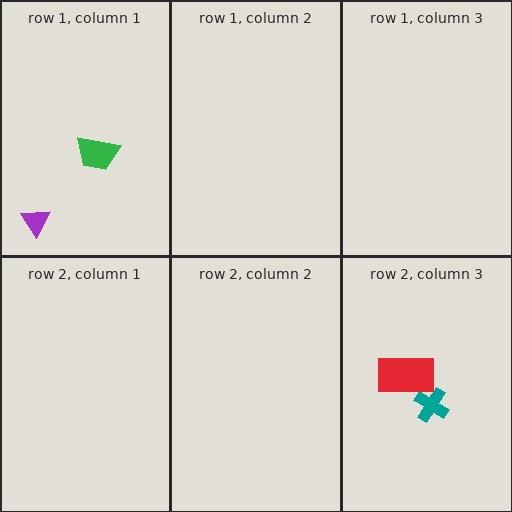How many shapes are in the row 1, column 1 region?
2.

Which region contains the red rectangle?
The row 2, column 3 region.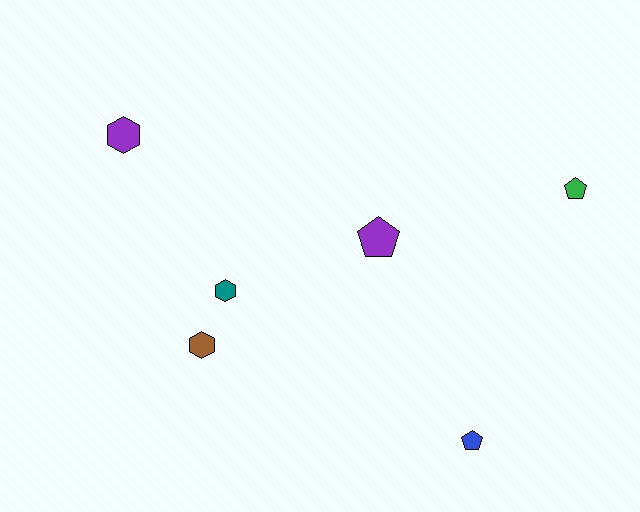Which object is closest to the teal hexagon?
The brown hexagon is closest to the teal hexagon.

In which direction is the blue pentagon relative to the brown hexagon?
The blue pentagon is to the right of the brown hexagon.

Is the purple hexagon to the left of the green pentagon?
Yes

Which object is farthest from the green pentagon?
The purple hexagon is farthest from the green pentagon.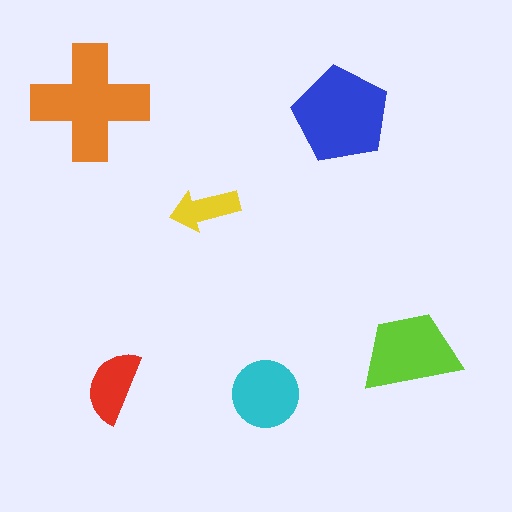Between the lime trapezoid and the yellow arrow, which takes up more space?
The lime trapezoid.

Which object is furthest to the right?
The lime trapezoid is rightmost.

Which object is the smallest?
The yellow arrow.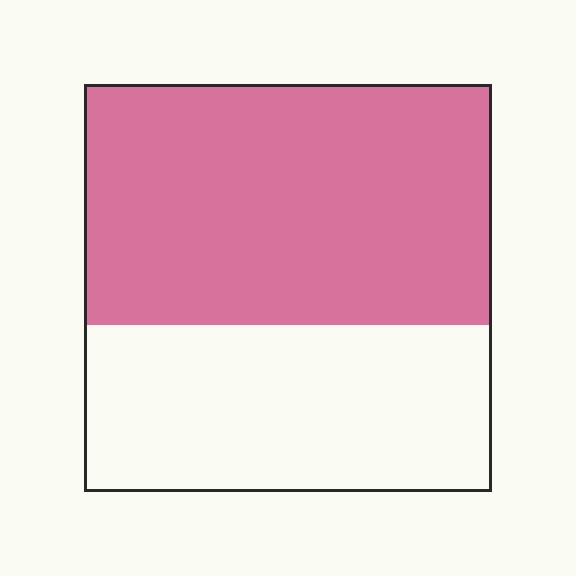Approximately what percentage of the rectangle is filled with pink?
Approximately 60%.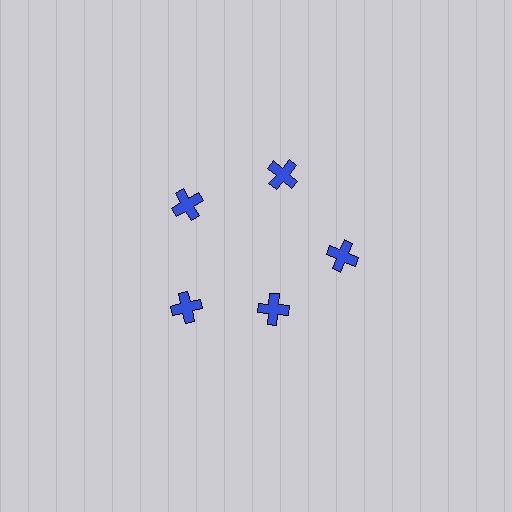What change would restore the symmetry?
The symmetry would be restored by moving it outward, back onto the ring so that all 5 crosses sit at equal angles and equal distance from the center.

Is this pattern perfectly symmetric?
No. The 5 blue crosses are arranged in a ring, but one element near the 5 o'clock position is pulled inward toward the center, breaking the 5-fold rotational symmetry.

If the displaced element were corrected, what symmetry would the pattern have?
It would have 5-fold rotational symmetry — the pattern would map onto itself every 72 degrees.